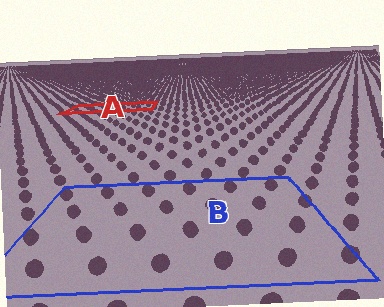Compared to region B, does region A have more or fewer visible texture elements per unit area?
Region A has more texture elements per unit area — they are packed more densely because it is farther away.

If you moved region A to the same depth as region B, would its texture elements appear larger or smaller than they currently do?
They would appear larger. At a closer depth, the same texture elements are projected at a bigger on-screen size.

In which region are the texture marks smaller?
The texture marks are smaller in region A, because it is farther away.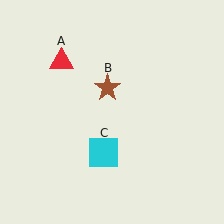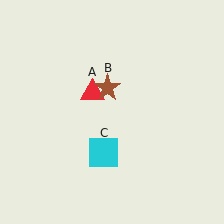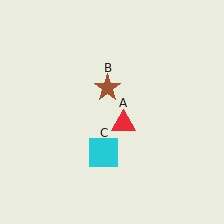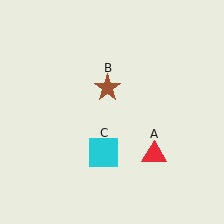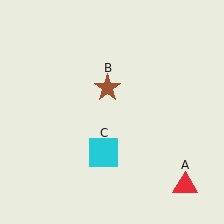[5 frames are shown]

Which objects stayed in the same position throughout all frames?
Brown star (object B) and cyan square (object C) remained stationary.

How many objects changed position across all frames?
1 object changed position: red triangle (object A).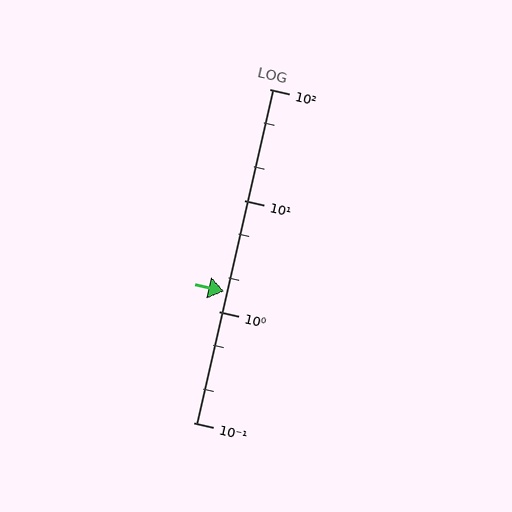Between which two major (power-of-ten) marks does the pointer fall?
The pointer is between 1 and 10.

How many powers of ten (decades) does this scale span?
The scale spans 3 decades, from 0.1 to 100.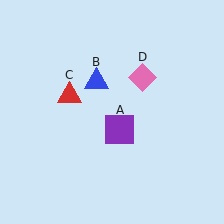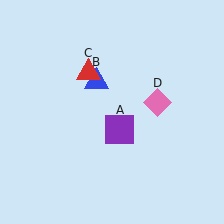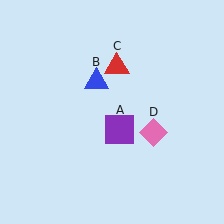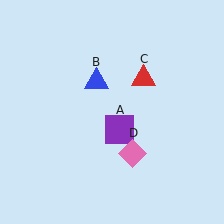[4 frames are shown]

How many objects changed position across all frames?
2 objects changed position: red triangle (object C), pink diamond (object D).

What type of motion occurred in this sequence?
The red triangle (object C), pink diamond (object D) rotated clockwise around the center of the scene.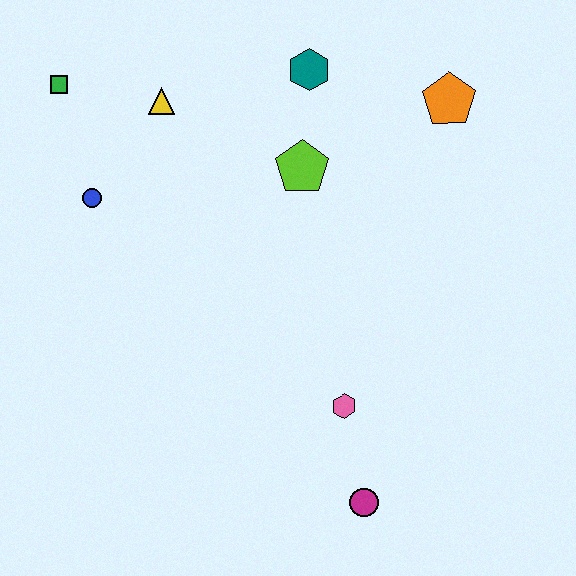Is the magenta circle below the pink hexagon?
Yes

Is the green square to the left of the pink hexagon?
Yes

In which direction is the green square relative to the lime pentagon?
The green square is to the left of the lime pentagon.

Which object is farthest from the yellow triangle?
The magenta circle is farthest from the yellow triangle.